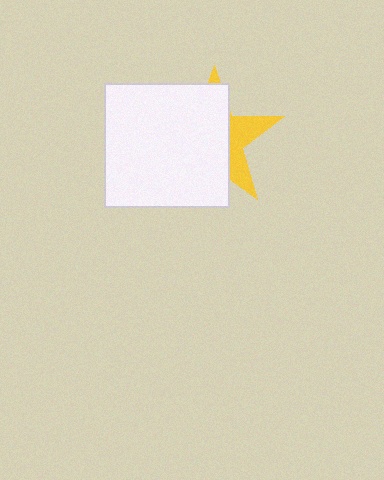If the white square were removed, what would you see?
You would see the complete yellow star.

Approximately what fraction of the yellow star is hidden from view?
Roughly 69% of the yellow star is hidden behind the white square.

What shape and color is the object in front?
The object in front is a white square.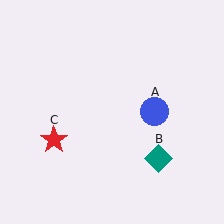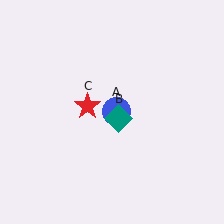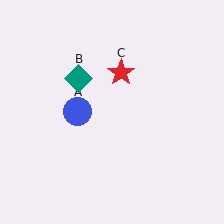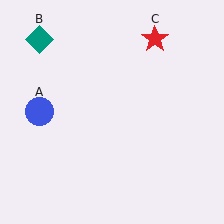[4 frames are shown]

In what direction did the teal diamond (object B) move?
The teal diamond (object B) moved up and to the left.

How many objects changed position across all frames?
3 objects changed position: blue circle (object A), teal diamond (object B), red star (object C).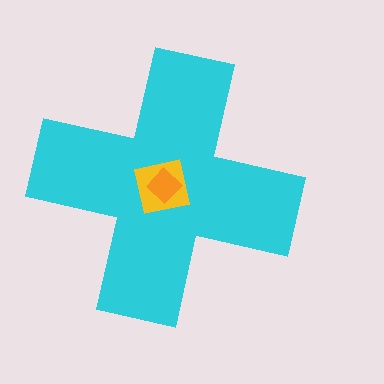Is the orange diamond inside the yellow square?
Yes.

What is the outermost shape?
The cyan cross.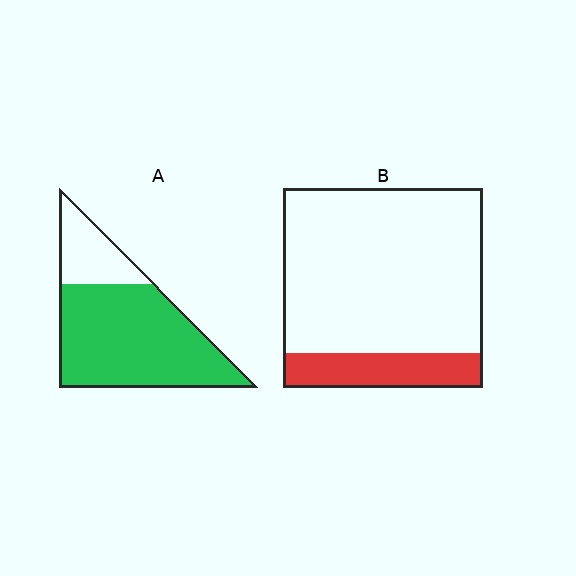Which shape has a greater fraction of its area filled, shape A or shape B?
Shape A.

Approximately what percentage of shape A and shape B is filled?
A is approximately 75% and B is approximately 20%.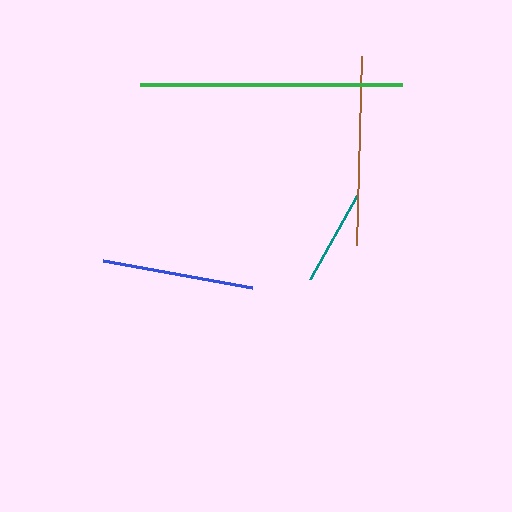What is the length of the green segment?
The green segment is approximately 263 pixels long.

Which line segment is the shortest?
The teal line is the shortest at approximately 97 pixels.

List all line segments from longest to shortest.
From longest to shortest: green, brown, blue, teal.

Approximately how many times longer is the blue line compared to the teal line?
The blue line is approximately 1.6 times the length of the teal line.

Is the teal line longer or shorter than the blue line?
The blue line is longer than the teal line.